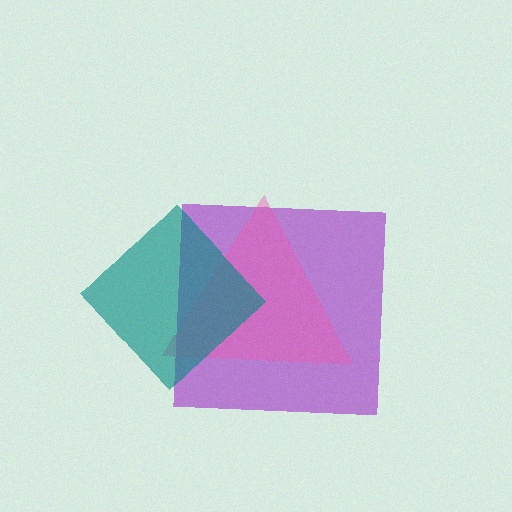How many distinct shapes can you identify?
There are 3 distinct shapes: a purple square, a pink triangle, a teal diamond.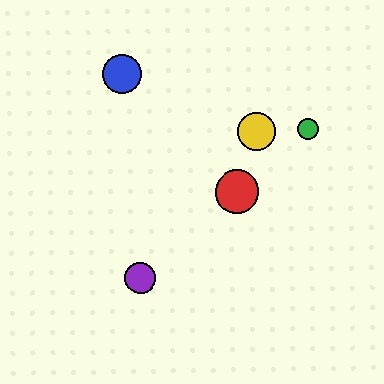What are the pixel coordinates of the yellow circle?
The yellow circle is at (257, 132).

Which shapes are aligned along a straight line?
The red circle, the green circle, the purple circle are aligned along a straight line.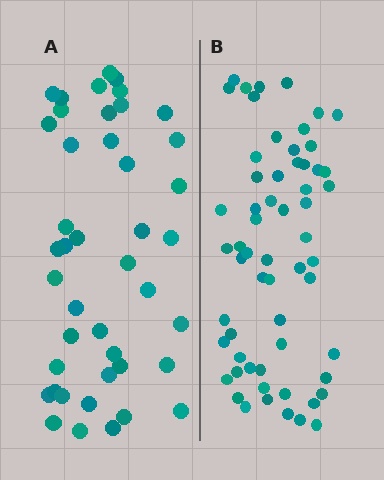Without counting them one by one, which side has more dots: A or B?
Region B (the right region) has more dots.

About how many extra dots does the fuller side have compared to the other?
Region B has approximately 15 more dots than region A.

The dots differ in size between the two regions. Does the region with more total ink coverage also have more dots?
No. Region A has more total ink coverage because its dots are larger, but region B actually contains more individual dots. Total area can be misleading — the number of items is what matters here.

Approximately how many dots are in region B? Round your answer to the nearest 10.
About 60 dots.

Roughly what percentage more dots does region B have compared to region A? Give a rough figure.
About 40% more.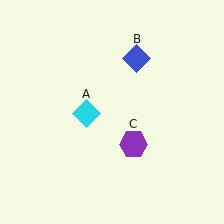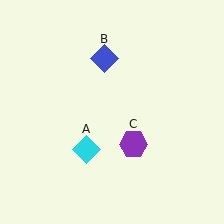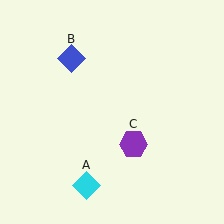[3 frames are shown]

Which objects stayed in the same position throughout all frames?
Purple hexagon (object C) remained stationary.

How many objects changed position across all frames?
2 objects changed position: cyan diamond (object A), blue diamond (object B).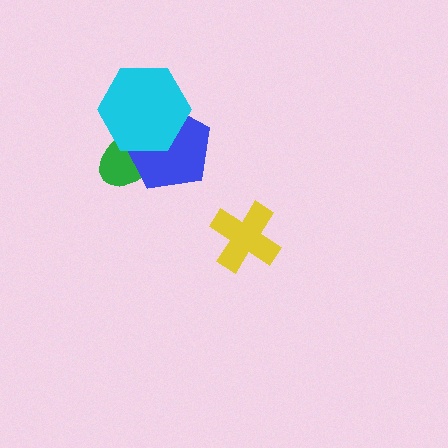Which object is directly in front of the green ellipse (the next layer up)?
The blue pentagon is directly in front of the green ellipse.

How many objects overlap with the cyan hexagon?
2 objects overlap with the cyan hexagon.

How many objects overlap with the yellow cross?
0 objects overlap with the yellow cross.